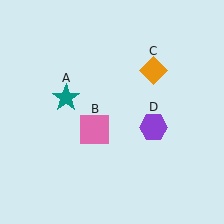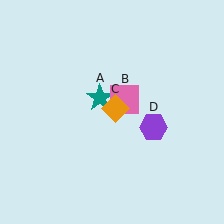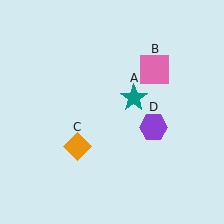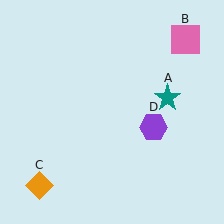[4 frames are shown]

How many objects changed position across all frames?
3 objects changed position: teal star (object A), pink square (object B), orange diamond (object C).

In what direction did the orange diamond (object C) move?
The orange diamond (object C) moved down and to the left.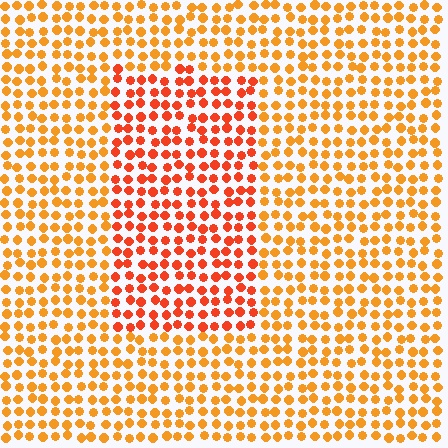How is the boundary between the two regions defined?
The boundary is defined purely by a slight shift in hue (about 26 degrees). Spacing, size, and orientation are identical on both sides.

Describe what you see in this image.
The image is filled with small orange elements in a uniform arrangement. A rectangle-shaped region is visible where the elements are tinted to a slightly different hue, forming a subtle color boundary.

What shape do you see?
I see a rectangle.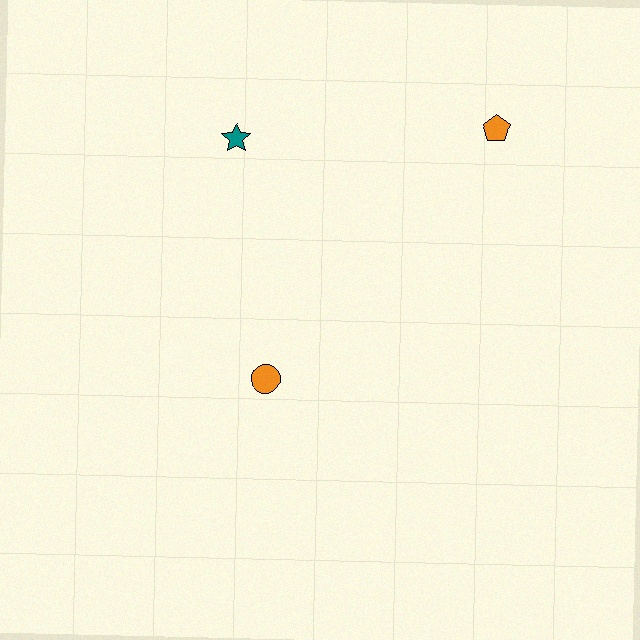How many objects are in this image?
There are 3 objects.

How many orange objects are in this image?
There are 2 orange objects.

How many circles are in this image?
There is 1 circle.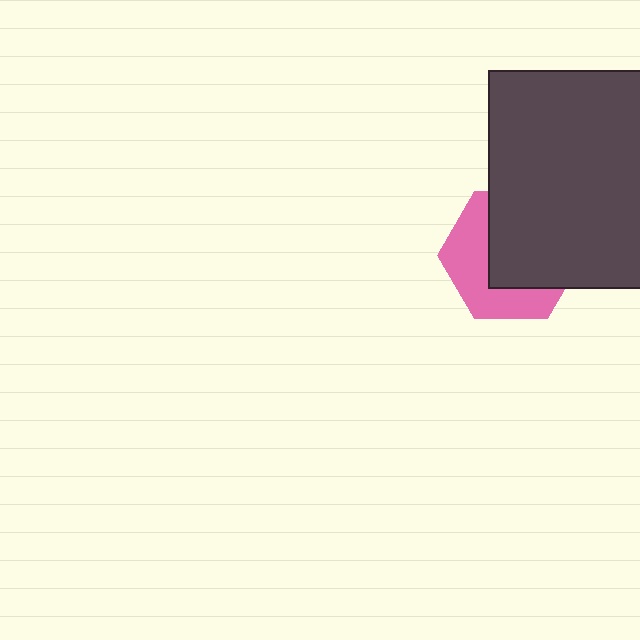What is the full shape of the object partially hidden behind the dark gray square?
The partially hidden object is a pink hexagon.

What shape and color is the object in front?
The object in front is a dark gray square.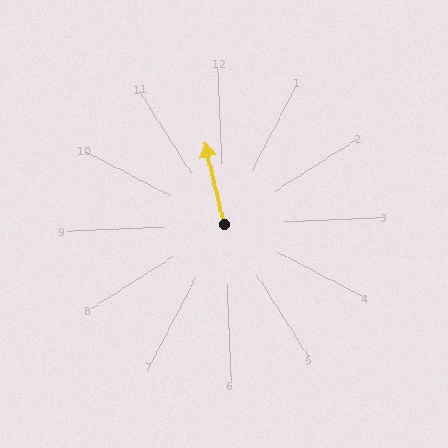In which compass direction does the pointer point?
North.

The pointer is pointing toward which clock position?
Roughly 12 o'clock.